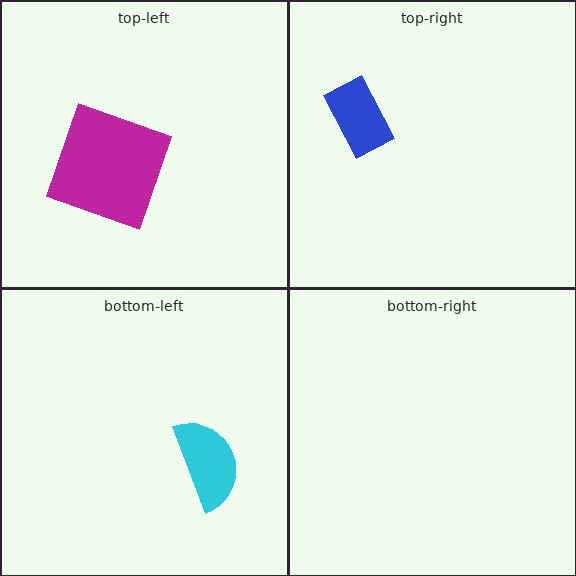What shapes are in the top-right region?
The blue rectangle.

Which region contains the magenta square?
The top-left region.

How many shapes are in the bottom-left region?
1.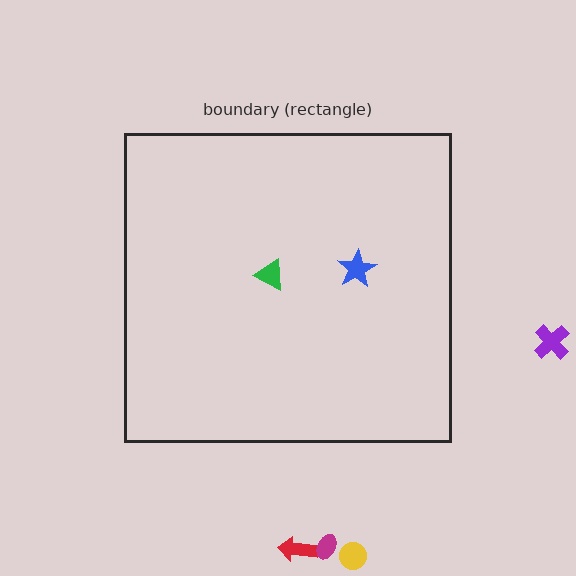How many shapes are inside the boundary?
2 inside, 4 outside.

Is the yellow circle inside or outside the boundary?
Outside.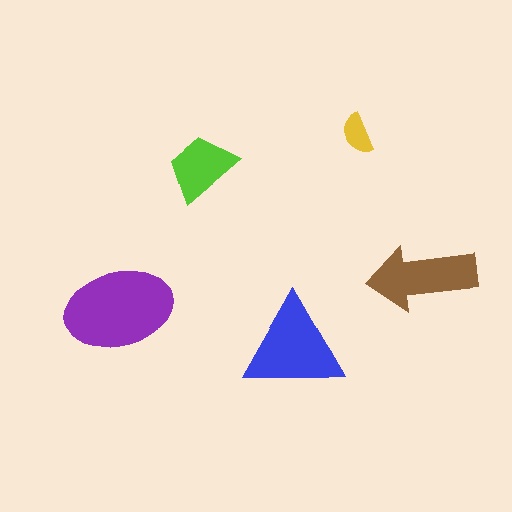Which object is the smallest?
The yellow semicircle.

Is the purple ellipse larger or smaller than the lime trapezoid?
Larger.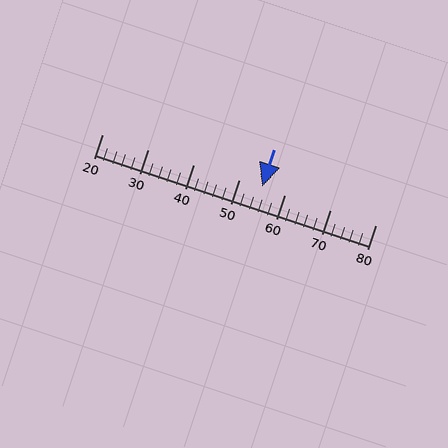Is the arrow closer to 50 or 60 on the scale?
The arrow is closer to 60.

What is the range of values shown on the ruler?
The ruler shows values from 20 to 80.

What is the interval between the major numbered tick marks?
The major tick marks are spaced 10 units apart.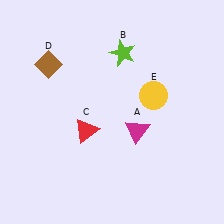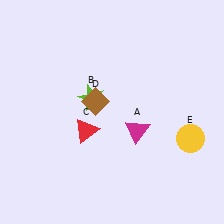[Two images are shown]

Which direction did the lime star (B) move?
The lime star (B) moved down.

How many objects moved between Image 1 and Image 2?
3 objects moved between the two images.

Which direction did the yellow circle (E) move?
The yellow circle (E) moved down.